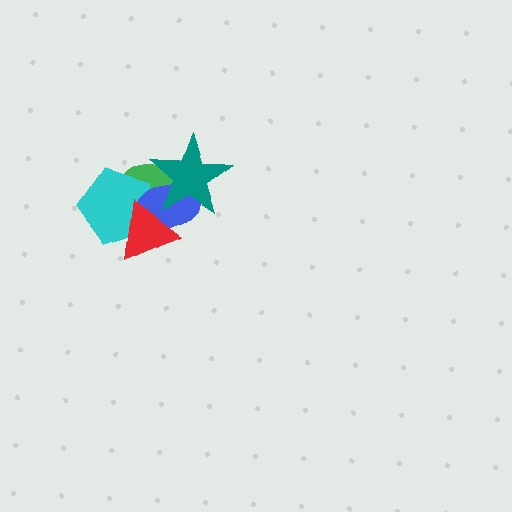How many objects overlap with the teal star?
2 objects overlap with the teal star.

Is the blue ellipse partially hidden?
Yes, it is partially covered by another shape.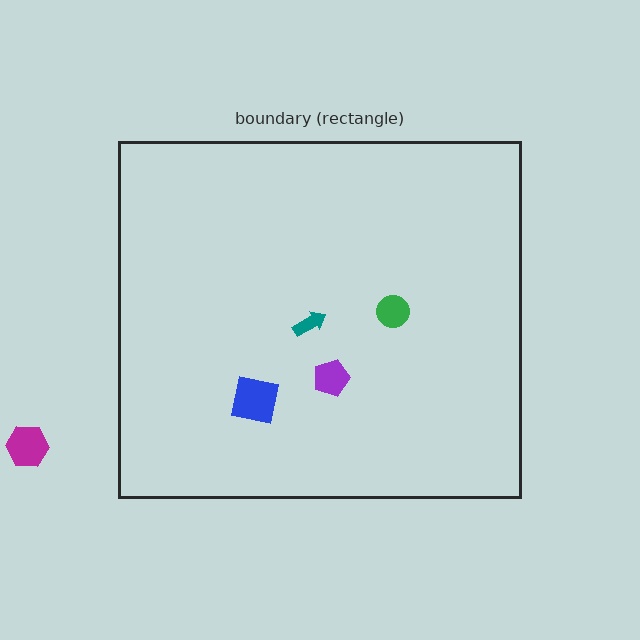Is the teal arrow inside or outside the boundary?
Inside.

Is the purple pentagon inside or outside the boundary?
Inside.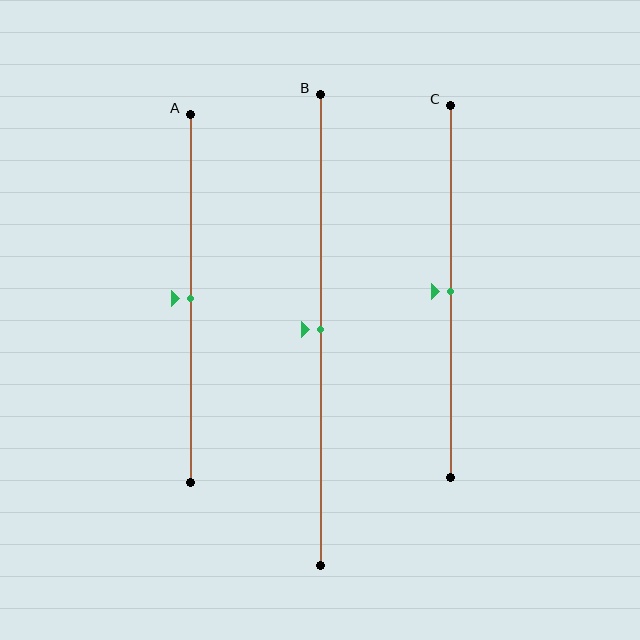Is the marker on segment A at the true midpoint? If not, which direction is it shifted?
Yes, the marker on segment A is at the true midpoint.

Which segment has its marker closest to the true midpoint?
Segment A has its marker closest to the true midpoint.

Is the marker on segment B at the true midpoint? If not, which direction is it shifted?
Yes, the marker on segment B is at the true midpoint.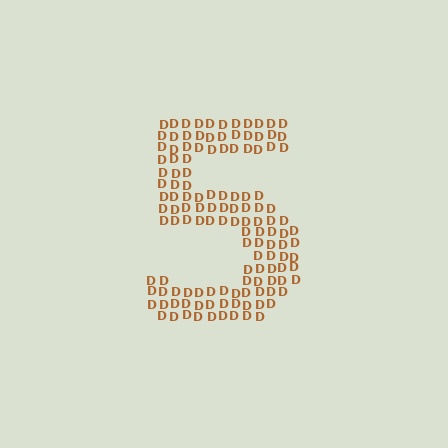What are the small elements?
The small elements are letter D's.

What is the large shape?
The large shape is the digit 5.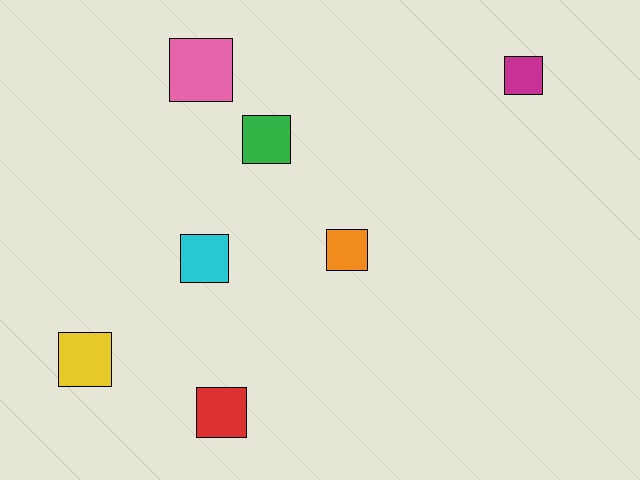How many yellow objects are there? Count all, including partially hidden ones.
There is 1 yellow object.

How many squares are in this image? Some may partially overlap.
There are 7 squares.